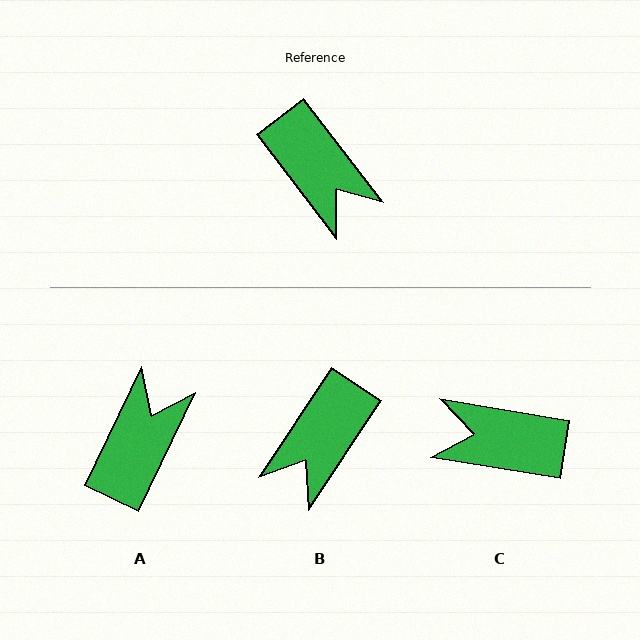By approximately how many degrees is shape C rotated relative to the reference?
Approximately 137 degrees clockwise.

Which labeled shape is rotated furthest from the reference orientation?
C, about 137 degrees away.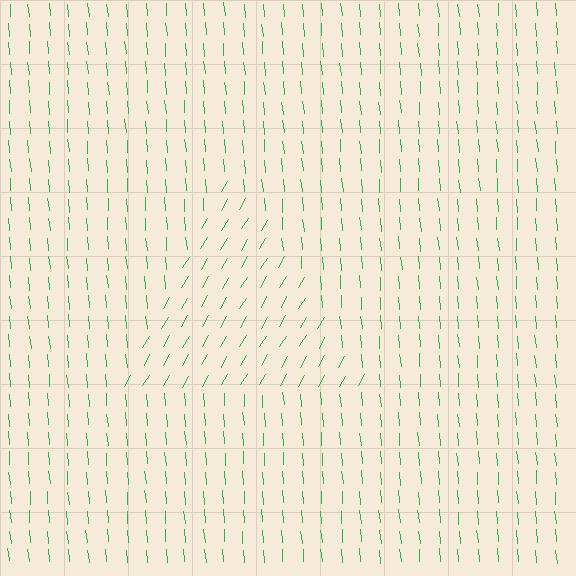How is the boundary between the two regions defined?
The boundary is defined purely by a change in line orientation (approximately 35 degrees difference). All lines are the same color and thickness.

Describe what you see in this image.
The image is filled with small green line segments. A triangle region in the image has lines oriented differently from the surrounding lines, creating a visible texture boundary.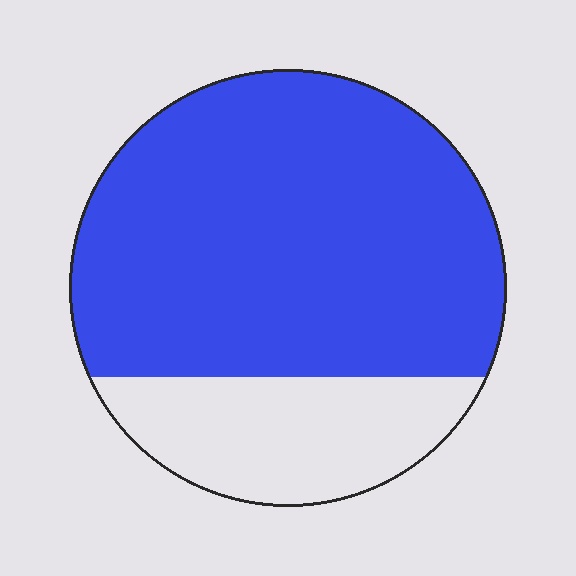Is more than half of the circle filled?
Yes.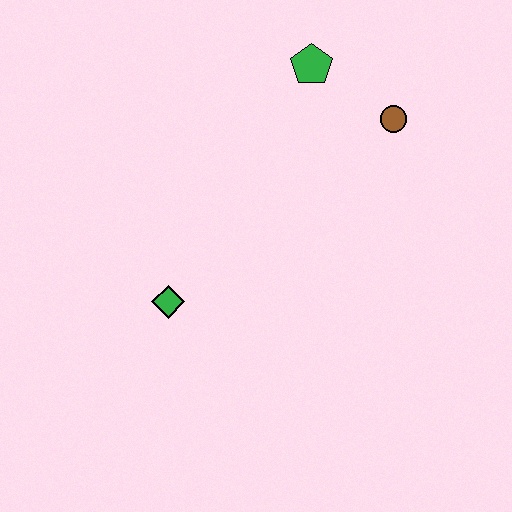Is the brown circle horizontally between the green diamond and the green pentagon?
No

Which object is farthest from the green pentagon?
The green diamond is farthest from the green pentagon.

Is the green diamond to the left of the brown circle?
Yes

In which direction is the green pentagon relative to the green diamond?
The green pentagon is above the green diamond.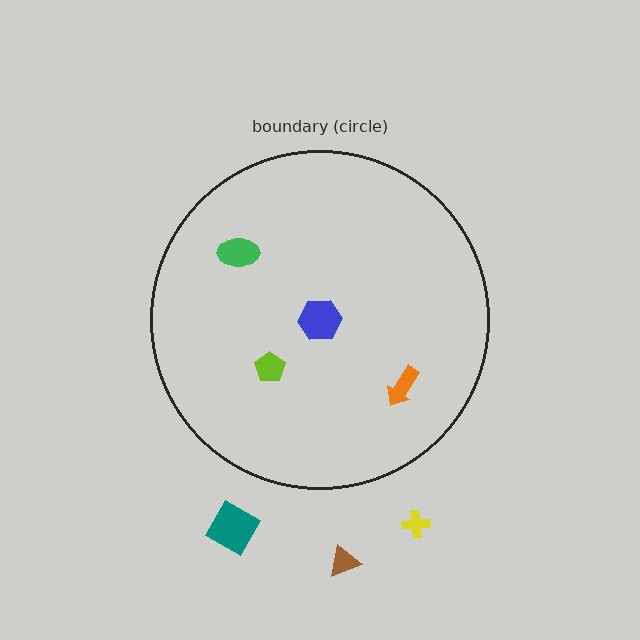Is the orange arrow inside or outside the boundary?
Inside.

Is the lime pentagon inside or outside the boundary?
Inside.